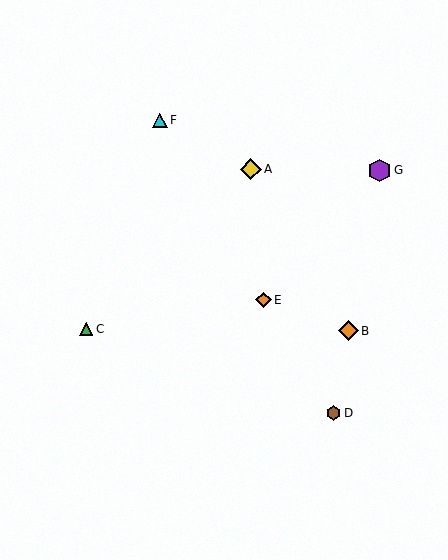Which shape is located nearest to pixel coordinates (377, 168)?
The purple hexagon (labeled G) at (380, 170) is nearest to that location.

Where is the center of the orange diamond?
The center of the orange diamond is at (348, 331).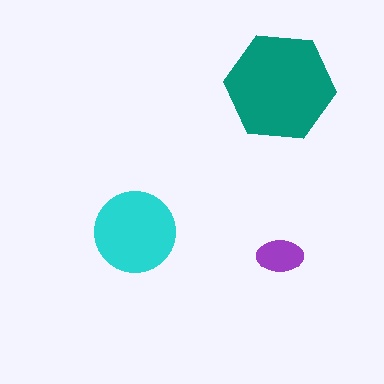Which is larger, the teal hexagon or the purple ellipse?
The teal hexagon.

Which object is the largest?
The teal hexagon.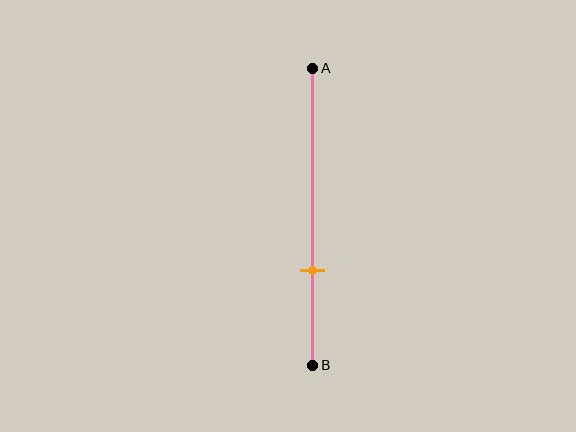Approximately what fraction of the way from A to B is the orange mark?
The orange mark is approximately 70% of the way from A to B.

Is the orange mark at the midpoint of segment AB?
No, the mark is at about 70% from A, not at the 50% midpoint.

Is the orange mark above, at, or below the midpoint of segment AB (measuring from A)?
The orange mark is below the midpoint of segment AB.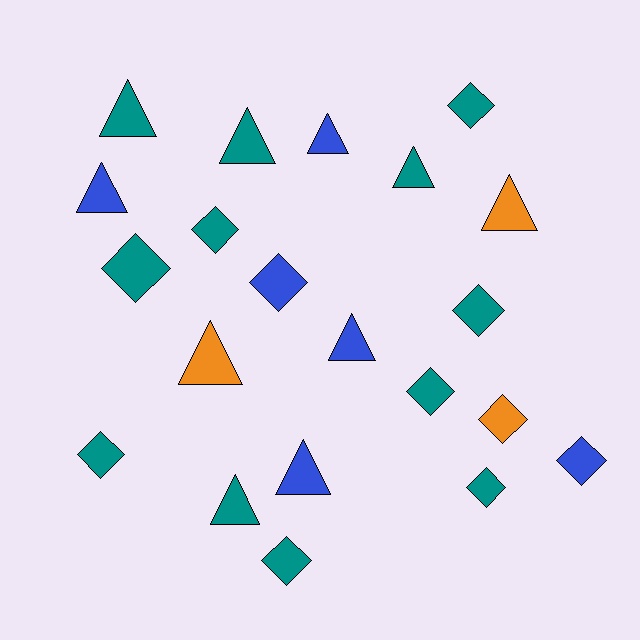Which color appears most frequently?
Teal, with 12 objects.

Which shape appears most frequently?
Diamond, with 11 objects.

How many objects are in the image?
There are 21 objects.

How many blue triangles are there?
There are 4 blue triangles.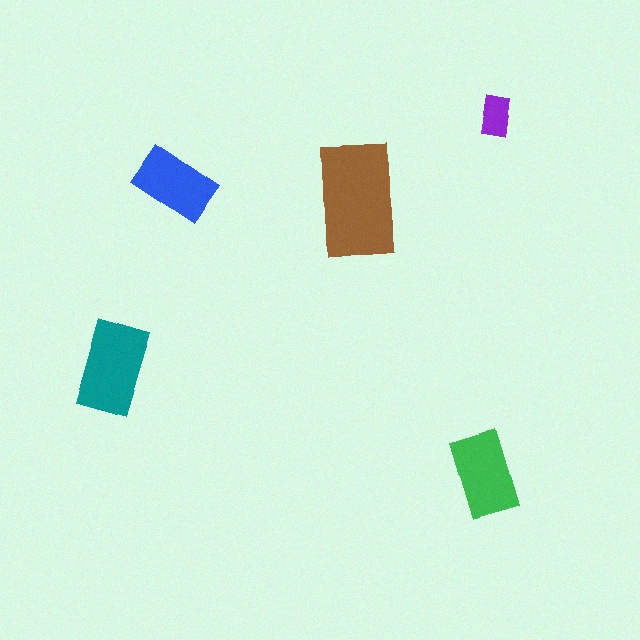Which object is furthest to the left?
The teal rectangle is leftmost.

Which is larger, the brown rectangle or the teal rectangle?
The brown one.